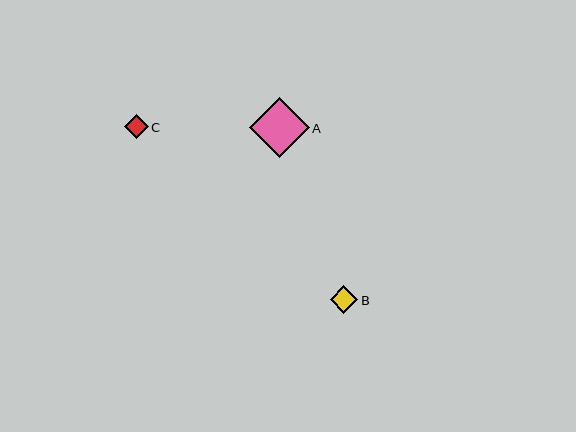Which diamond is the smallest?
Diamond C is the smallest with a size of approximately 24 pixels.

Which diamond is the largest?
Diamond A is the largest with a size of approximately 60 pixels.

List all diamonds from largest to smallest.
From largest to smallest: A, B, C.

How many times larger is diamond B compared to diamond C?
Diamond B is approximately 1.1 times the size of diamond C.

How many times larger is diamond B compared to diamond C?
Diamond B is approximately 1.1 times the size of diamond C.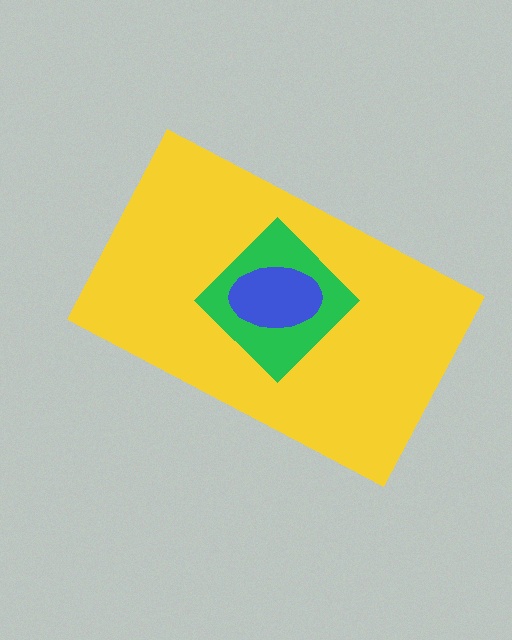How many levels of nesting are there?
3.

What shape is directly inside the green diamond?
The blue ellipse.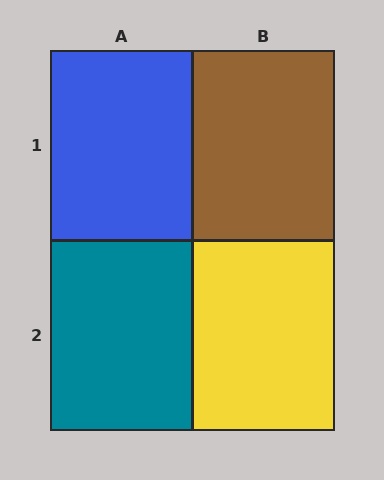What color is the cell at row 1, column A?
Blue.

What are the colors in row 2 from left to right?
Teal, yellow.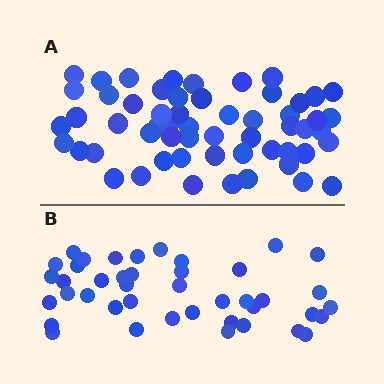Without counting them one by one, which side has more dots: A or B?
Region A (the top region) has more dots.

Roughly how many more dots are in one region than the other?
Region A has approximately 15 more dots than region B.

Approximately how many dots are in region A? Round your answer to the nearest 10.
About 60 dots. (The exact count is 57, which rounds to 60.)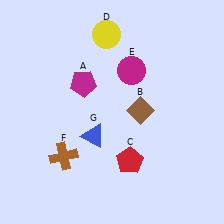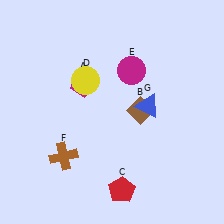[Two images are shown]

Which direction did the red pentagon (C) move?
The red pentagon (C) moved down.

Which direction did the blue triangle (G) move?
The blue triangle (G) moved right.